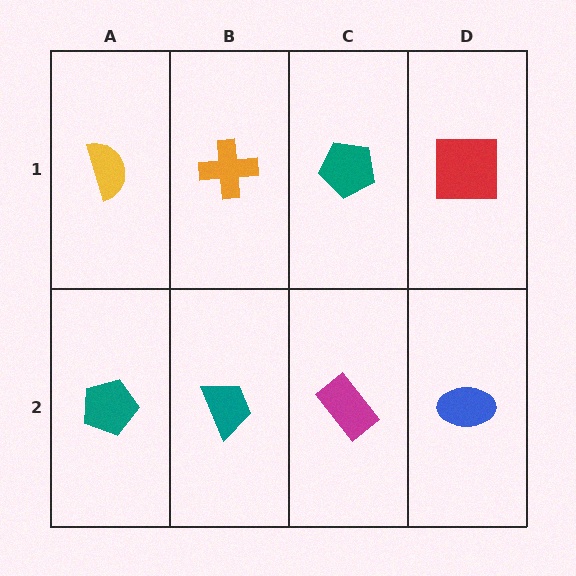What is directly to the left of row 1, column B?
A yellow semicircle.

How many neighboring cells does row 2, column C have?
3.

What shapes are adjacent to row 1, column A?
A teal pentagon (row 2, column A), an orange cross (row 1, column B).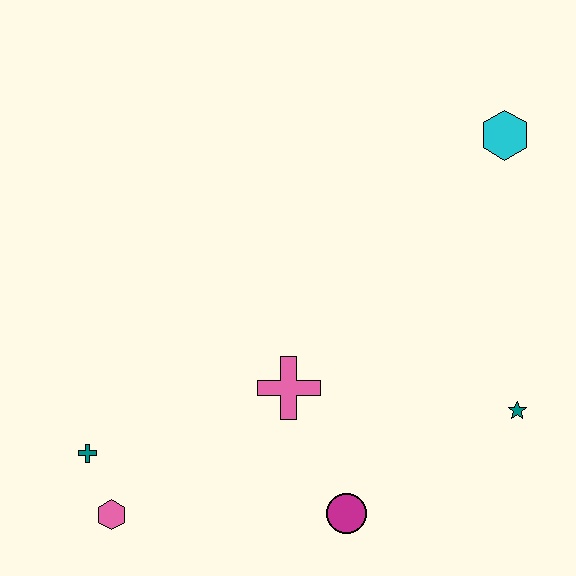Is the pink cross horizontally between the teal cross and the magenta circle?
Yes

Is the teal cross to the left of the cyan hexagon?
Yes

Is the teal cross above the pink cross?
No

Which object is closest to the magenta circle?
The pink cross is closest to the magenta circle.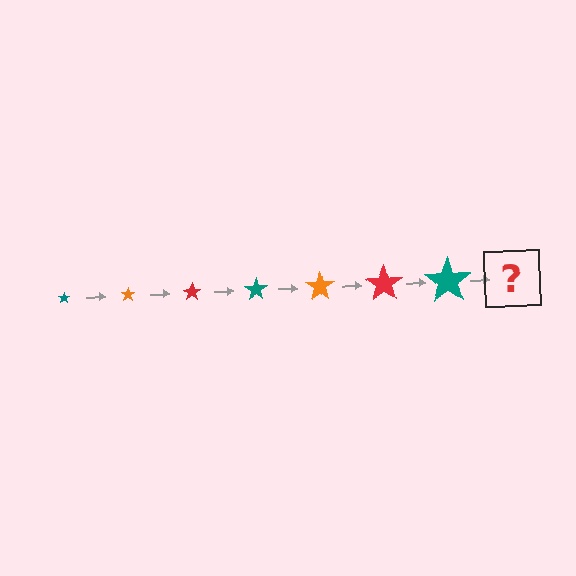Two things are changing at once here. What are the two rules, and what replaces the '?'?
The two rules are that the star grows larger each step and the color cycles through teal, orange, and red. The '?' should be an orange star, larger than the previous one.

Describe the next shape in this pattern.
It should be an orange star, larger than the previous one.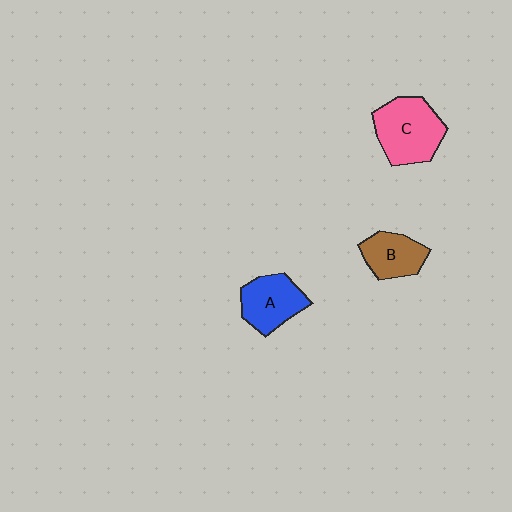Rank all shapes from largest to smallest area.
From largest to smallest: C (pink), A (blue), B (brown).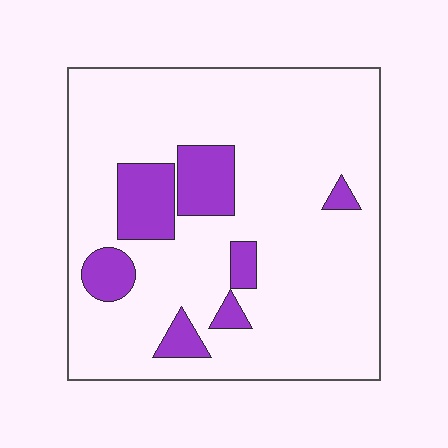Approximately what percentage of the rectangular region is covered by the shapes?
Approximately 15%.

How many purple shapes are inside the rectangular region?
7.